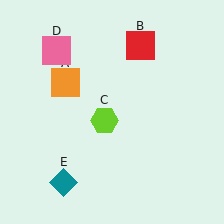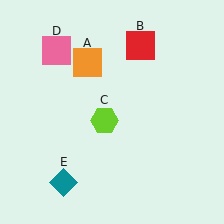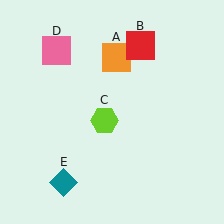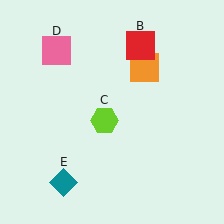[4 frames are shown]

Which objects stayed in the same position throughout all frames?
Red square (object B) and lime hexagon (object C) and pink square (object D) and teal diamond (object E) remained stationary.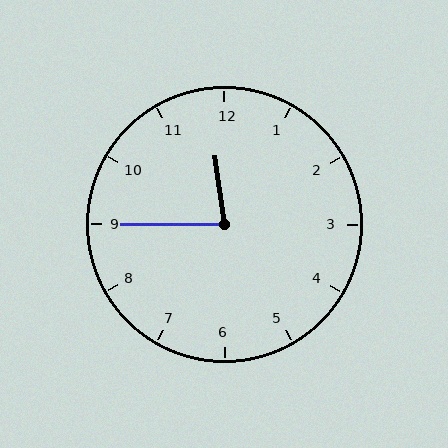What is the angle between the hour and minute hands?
Approximately 82 degrees.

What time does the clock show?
11:45.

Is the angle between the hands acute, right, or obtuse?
It is acute.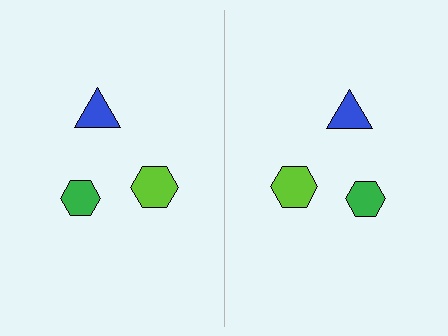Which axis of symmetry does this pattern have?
The pattern has a vertical axis of symmetry running through the center of the image.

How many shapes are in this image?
There are 6 shapes in this image.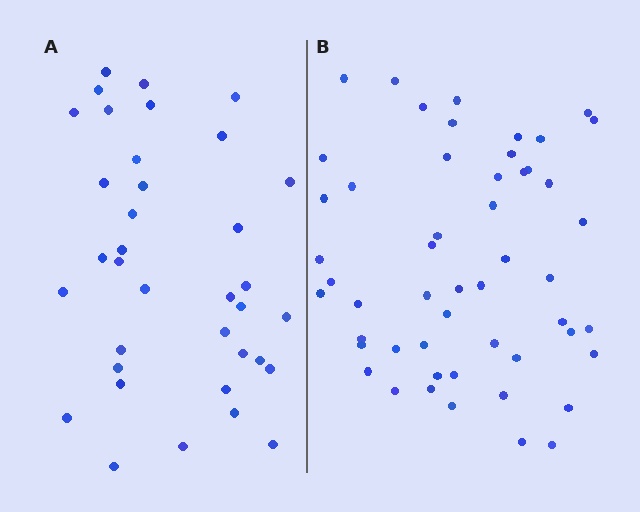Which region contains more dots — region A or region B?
Region B (the right region) has more dots.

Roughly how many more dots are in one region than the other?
Region B has approximately 15 more dots than region A.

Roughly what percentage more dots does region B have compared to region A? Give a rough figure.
About 45% more.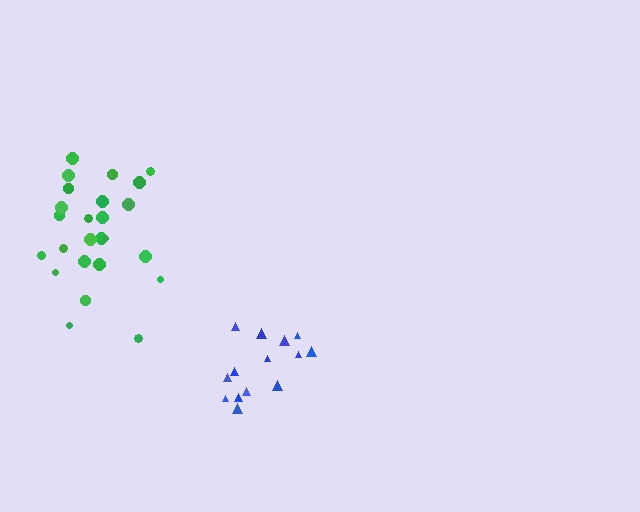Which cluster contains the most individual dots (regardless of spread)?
Green (25).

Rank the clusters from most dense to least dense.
blue, green.